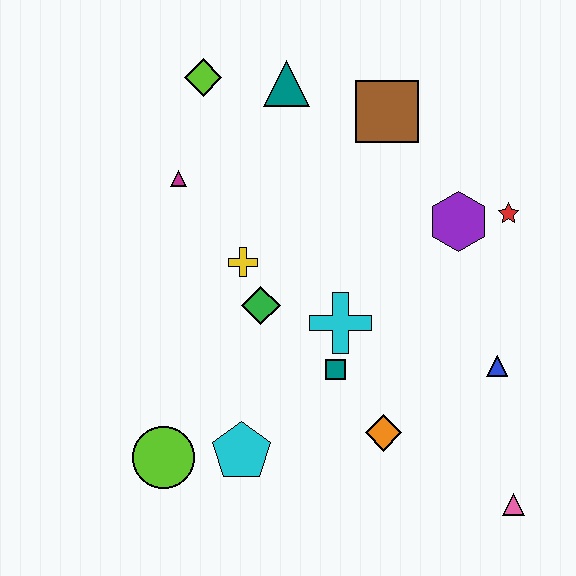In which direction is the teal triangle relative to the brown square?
The teal triangle is to the left of the brown square.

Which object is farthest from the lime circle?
The red star is farthest from the lime circle.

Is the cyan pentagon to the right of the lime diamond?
Yes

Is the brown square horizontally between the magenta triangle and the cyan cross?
No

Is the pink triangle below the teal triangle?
Yes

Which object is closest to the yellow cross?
The green diamond is closest to the yellow cross.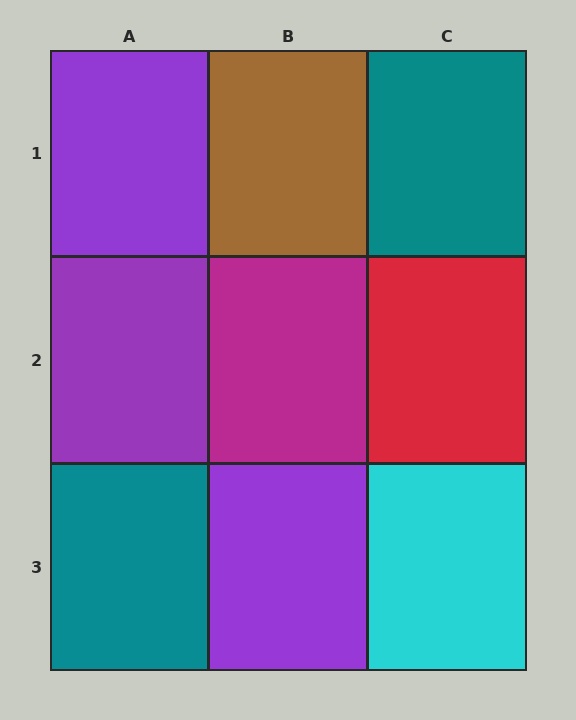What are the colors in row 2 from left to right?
Purple, magenta, red.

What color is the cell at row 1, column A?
Purple.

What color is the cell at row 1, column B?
Brown.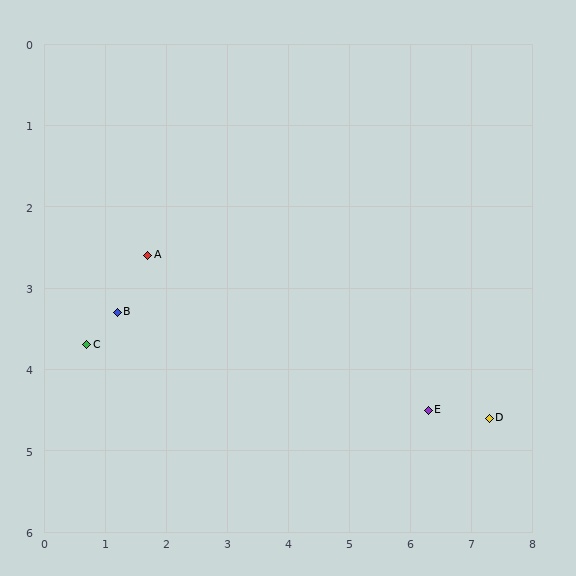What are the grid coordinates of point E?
Point E is at approximately (6.3, 4.5).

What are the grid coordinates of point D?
Point D is at approximately (7.3, 4.6).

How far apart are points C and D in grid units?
Points C and D are about 6.7 grid units apart.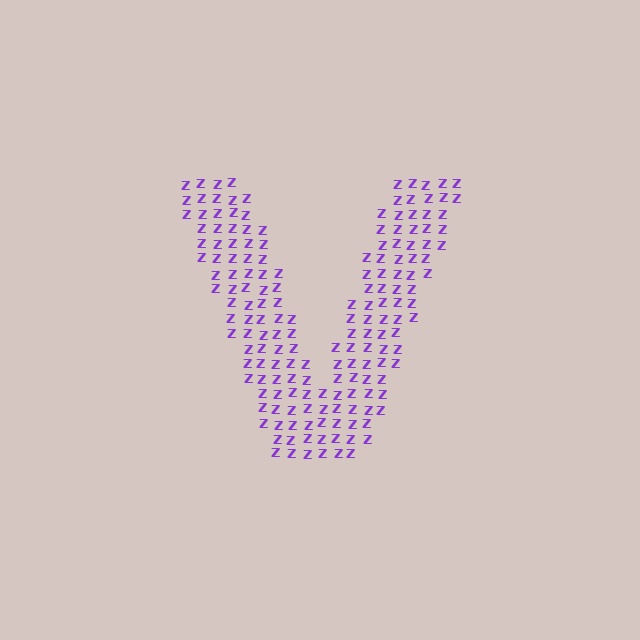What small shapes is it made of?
It is made of small letter Z's.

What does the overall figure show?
The overall figure shows the letter V.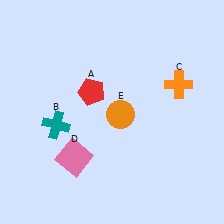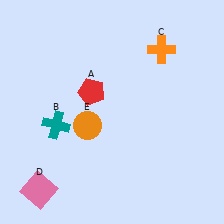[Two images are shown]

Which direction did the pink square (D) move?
The pink square (D) moved left.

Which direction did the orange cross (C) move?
The orange cross (C) moved up.